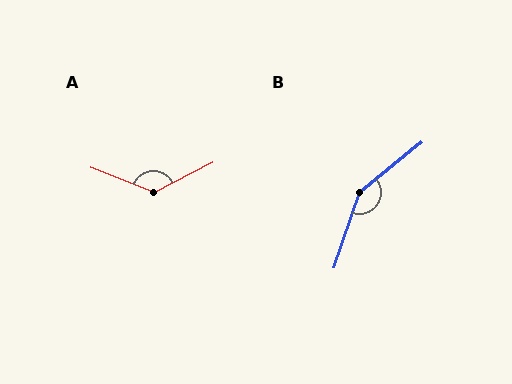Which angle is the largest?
B, at approximately 147 degrees.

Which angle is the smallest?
A, at approximately 132 degrees.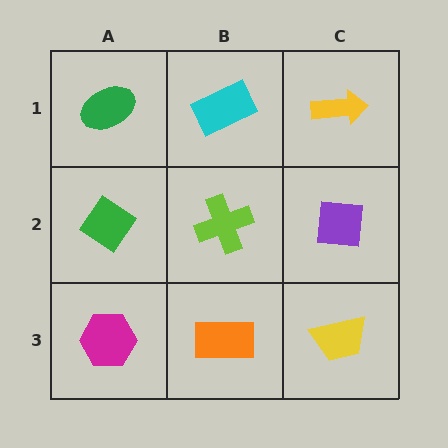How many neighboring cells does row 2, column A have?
3.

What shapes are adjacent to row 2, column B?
A cyan rectangle (row 1, column B), an orange rectangle (row 3, column B), a green diamond (row 2, column A), a purple square (row 2, column C).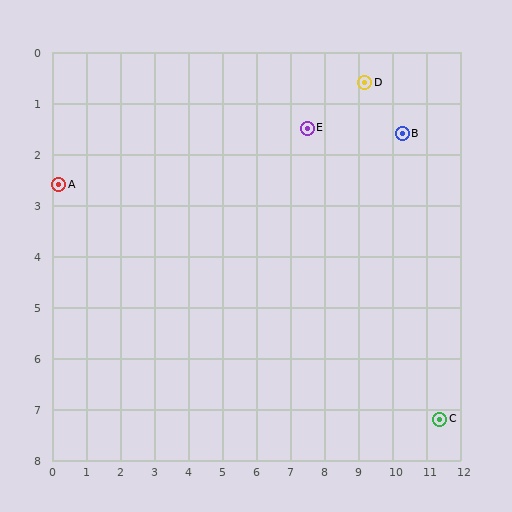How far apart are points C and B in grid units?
Points C and B are about 5.7 grid units apart.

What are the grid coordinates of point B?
Point B is at approximately (10.3, 1.6).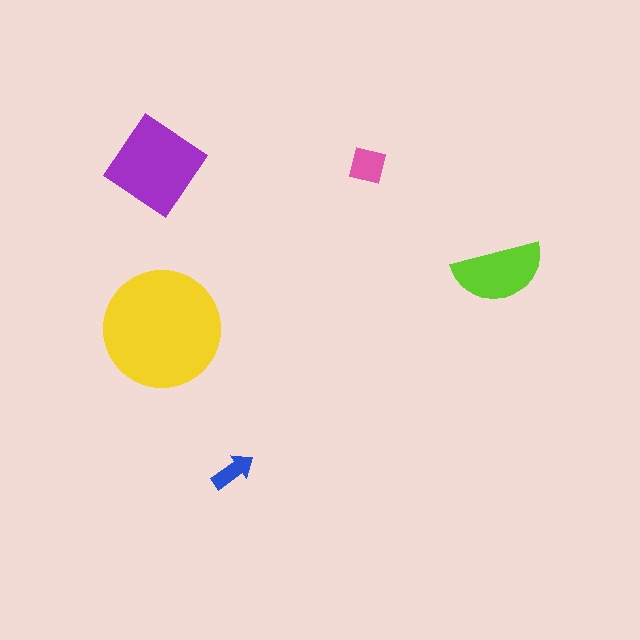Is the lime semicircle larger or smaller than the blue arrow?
Larger.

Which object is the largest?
The yellow circle.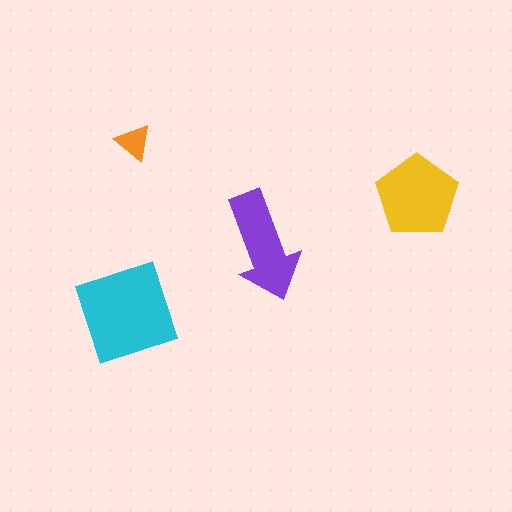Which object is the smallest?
The orange triangle.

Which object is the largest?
The cyan diamond.